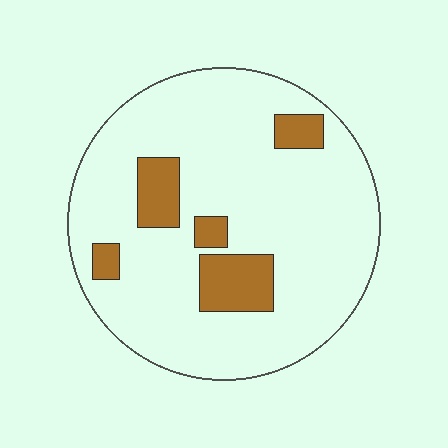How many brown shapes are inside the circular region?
5.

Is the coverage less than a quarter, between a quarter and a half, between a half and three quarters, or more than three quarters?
Less than a quarter.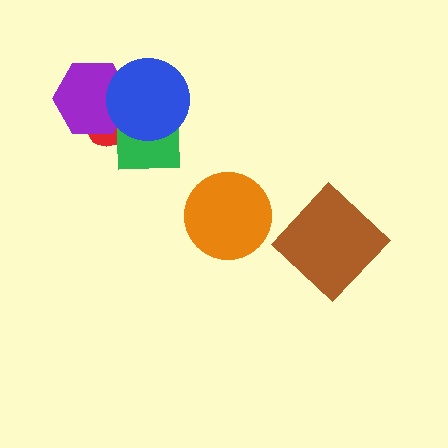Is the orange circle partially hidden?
No, no other shape covers it.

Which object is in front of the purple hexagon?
The blue circle is in front of the purple hexagon.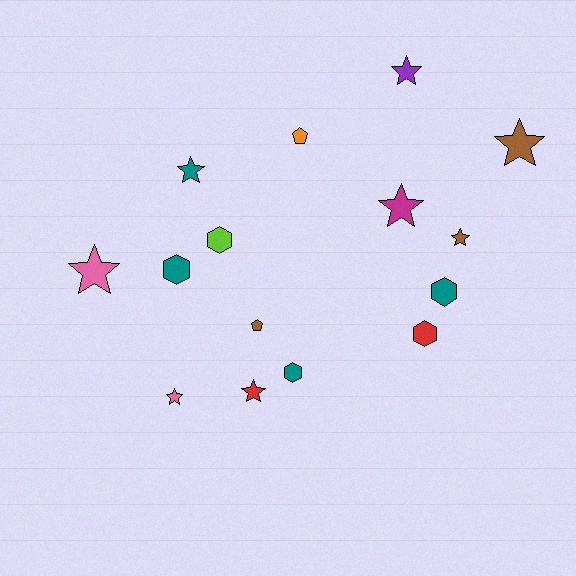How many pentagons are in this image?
There are 2 pentagons.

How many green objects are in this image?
There are no green objects.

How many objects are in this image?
There are 15 objects.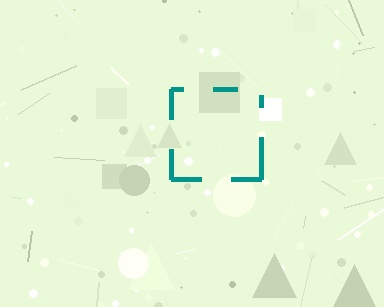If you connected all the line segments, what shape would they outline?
They would outline a square.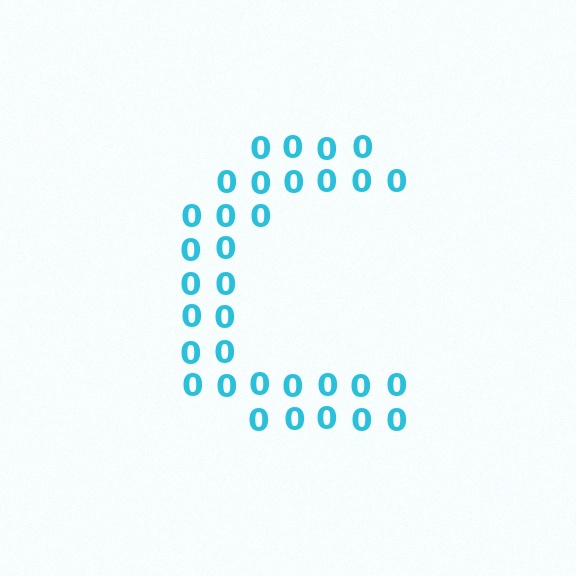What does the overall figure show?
The overall figure shows the letter C.